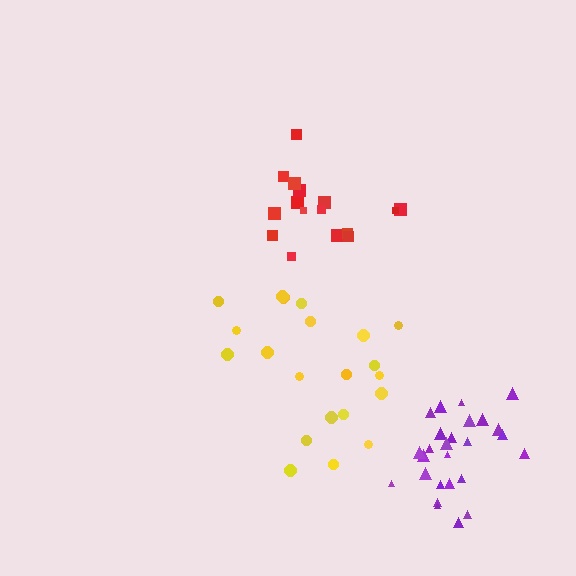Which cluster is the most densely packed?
Purple.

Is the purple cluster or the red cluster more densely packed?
Purple.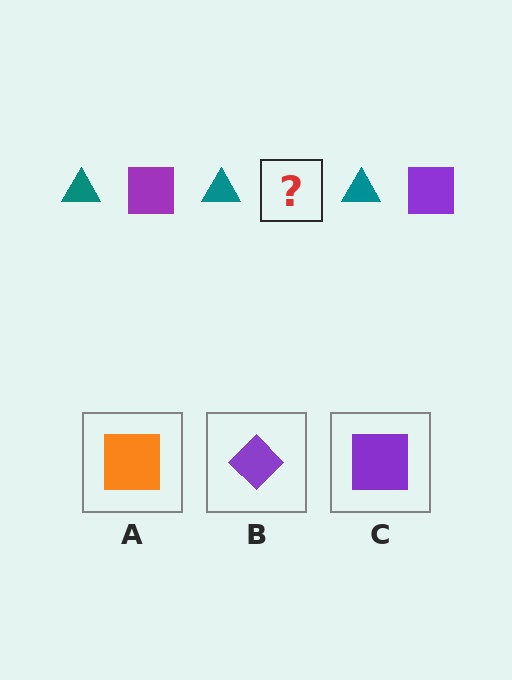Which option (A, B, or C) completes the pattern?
C.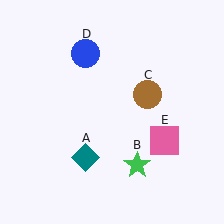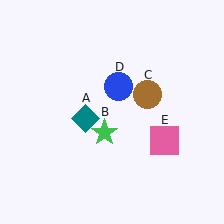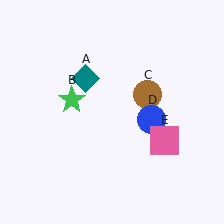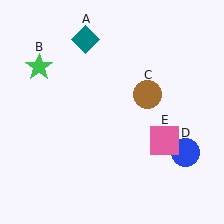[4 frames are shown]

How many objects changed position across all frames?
3 objects changed position: teal diamond (object A), green star (object B), blue circle (object D).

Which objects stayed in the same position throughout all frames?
Brown circle (object C) and pink square (object E) remained stationary.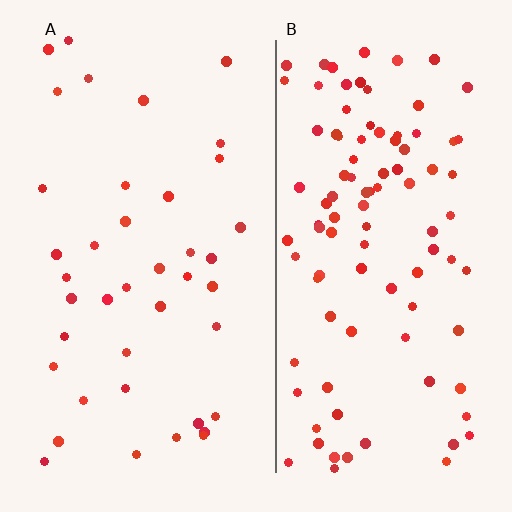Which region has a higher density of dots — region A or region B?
B (the right).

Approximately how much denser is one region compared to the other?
Approximately 2.5× — region B over region A.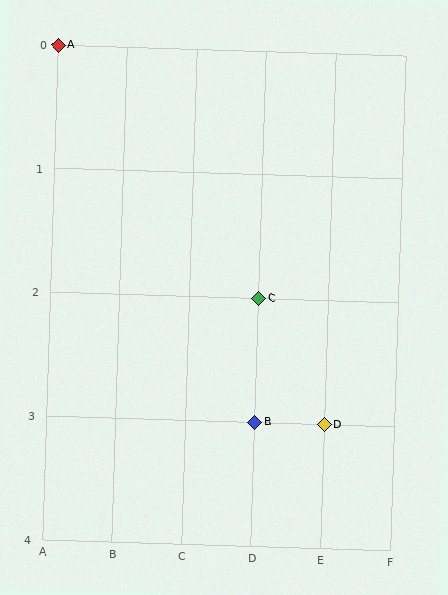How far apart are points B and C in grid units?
Points B and C are 1 row apart.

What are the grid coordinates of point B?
Point B is at grid coordinates (D, 3).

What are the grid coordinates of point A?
Point A is at grid coordinates (A, 0).